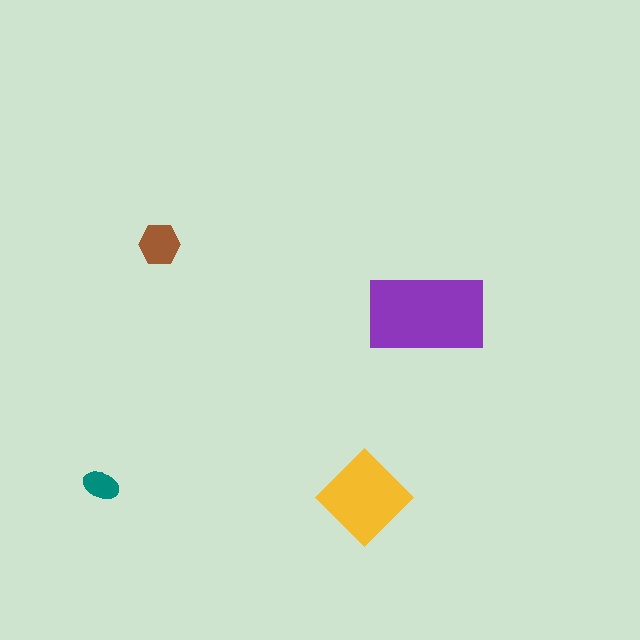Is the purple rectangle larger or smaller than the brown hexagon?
Larger.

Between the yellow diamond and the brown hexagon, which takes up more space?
The yellow diamond.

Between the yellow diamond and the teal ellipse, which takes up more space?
The yellow diamond.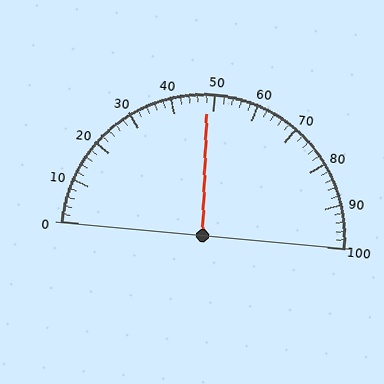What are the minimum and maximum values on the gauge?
The gauge ranges from 0 to 100.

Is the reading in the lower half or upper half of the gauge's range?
The reading is in the lower half of the range (0 to 100).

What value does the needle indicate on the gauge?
The needle indicates approximately 48.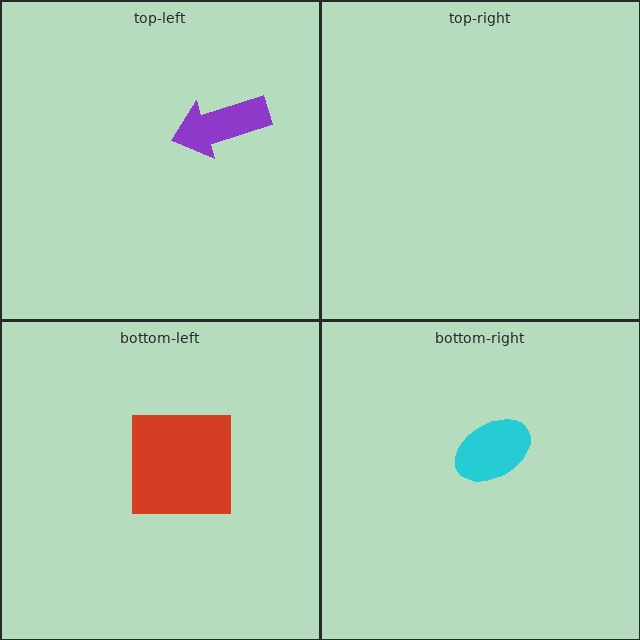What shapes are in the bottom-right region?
The cyan ellipse.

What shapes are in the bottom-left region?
The red square.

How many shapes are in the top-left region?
1.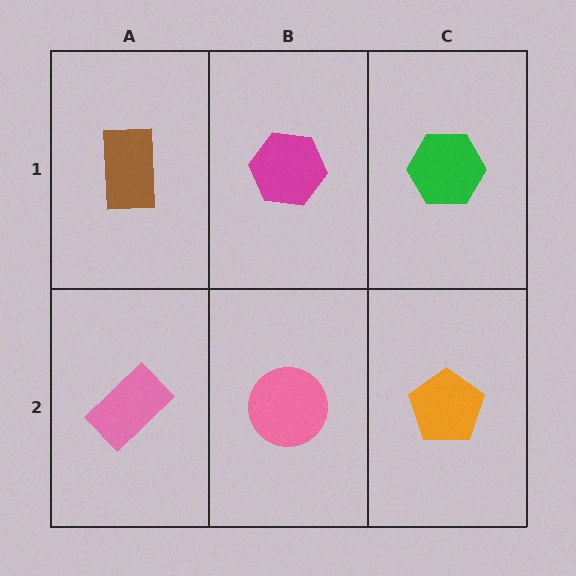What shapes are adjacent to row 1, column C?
An orange pentagon (row 2, column C), a magenta hexagon (row 1, column B).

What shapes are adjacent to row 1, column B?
A pink circle (row 2, column B), a brown rectangle (row 1, column A), a green hexagon (row 1, column C).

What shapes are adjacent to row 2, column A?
A brown rectangle (row 1, column A), a pink circle (row 2, column B).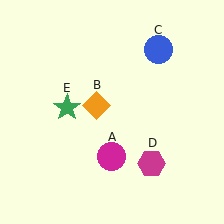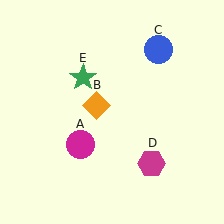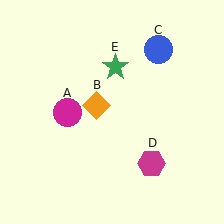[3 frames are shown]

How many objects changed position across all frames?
2 objects changed position: magenta circle (object A), green star (object E).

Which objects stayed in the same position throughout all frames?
Orange diamond (object B) and blue circle (object C) and magenta hexagon (object D) remained stationary.